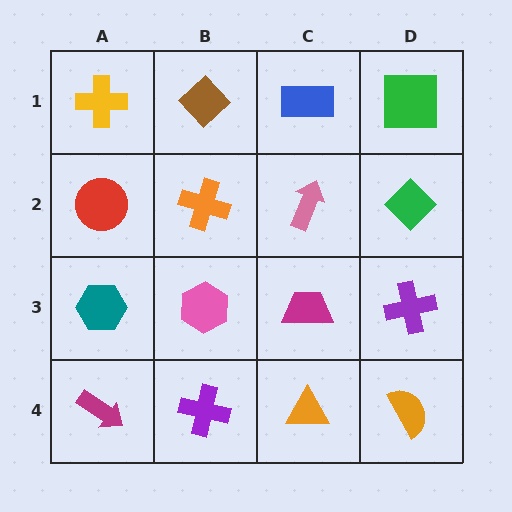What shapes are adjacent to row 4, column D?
A purple cross (row 3, column D), an orange triangle (row 4, column C).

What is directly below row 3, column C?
An orange triangle.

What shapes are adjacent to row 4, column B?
A pink hexagon (row 3, column B), a magenta arrow (row 4, column A), an orange triangle (row 4, column C).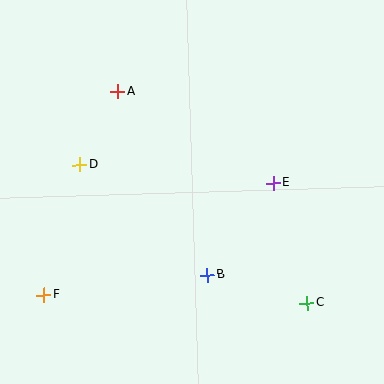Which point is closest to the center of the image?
Point E at (273, 183) is closest to the center.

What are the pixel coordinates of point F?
Point F is at (44, 295).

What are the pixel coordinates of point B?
Point B is at (207, 275).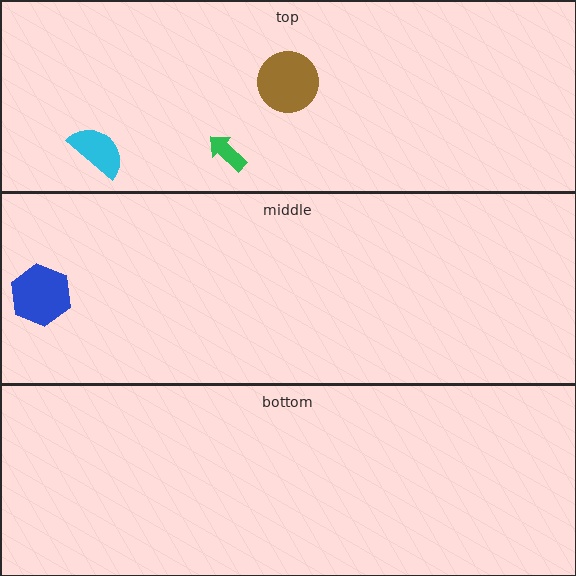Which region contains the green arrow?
The top region.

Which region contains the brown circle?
The top region.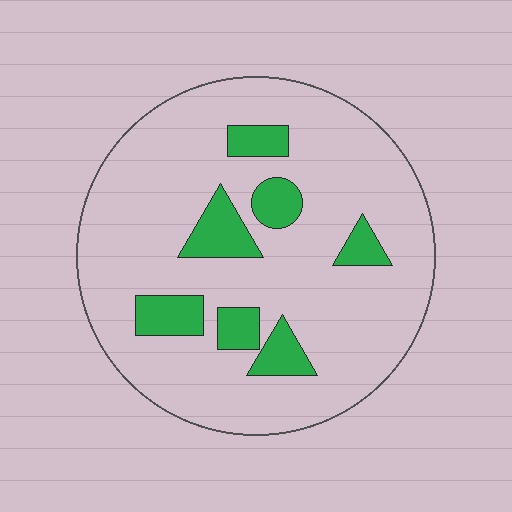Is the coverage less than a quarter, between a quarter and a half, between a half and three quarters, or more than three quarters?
Less than a quarter.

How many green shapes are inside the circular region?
7.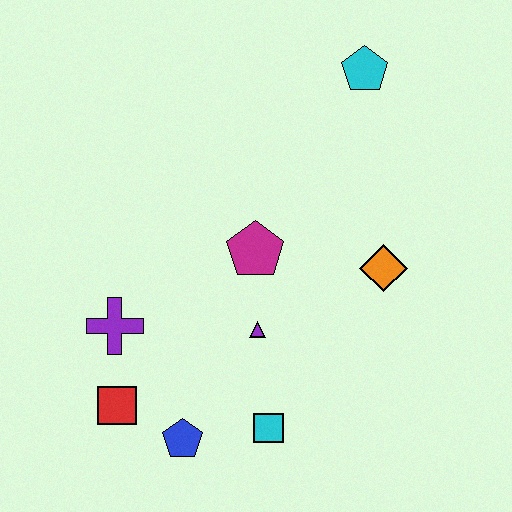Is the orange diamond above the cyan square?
Yes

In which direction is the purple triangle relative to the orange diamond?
The purple triangle is to the left of the orange diamond.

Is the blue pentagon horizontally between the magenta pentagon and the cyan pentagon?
No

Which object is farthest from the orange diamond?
The red square is farthest from the orange diamond.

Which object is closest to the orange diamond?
The magenta pentagon is closest to the orange diamond.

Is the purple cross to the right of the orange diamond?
No